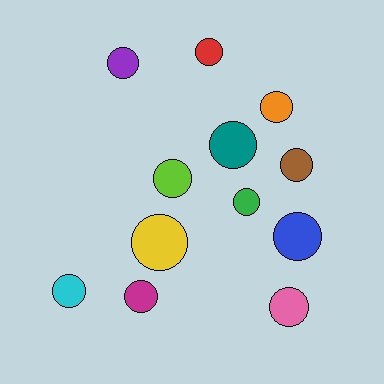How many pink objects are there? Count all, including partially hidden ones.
There is 1 pink object.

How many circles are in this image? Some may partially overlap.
There are 12 circles.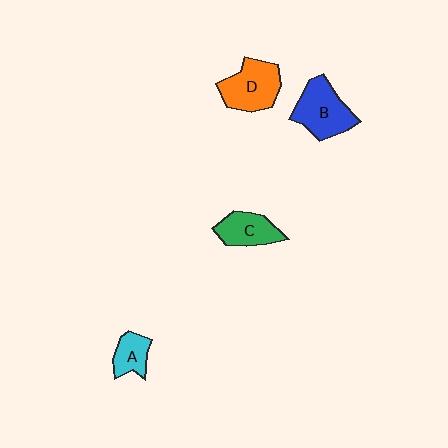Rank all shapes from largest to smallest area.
From largest to smallest: B (blue), D (orange), C (green), A (cyan).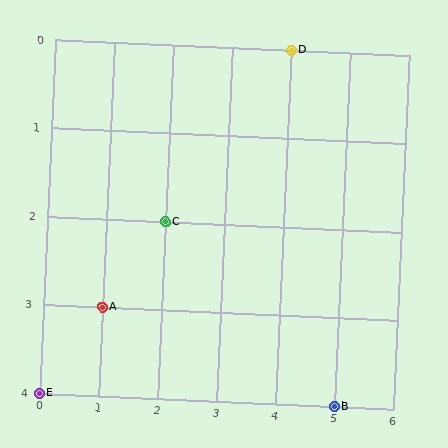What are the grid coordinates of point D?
Point D is at grid coordinates (4, 0).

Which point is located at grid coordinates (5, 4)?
Point B is at (5, 4).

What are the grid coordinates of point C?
Point C is at grid coordinates (2, 2).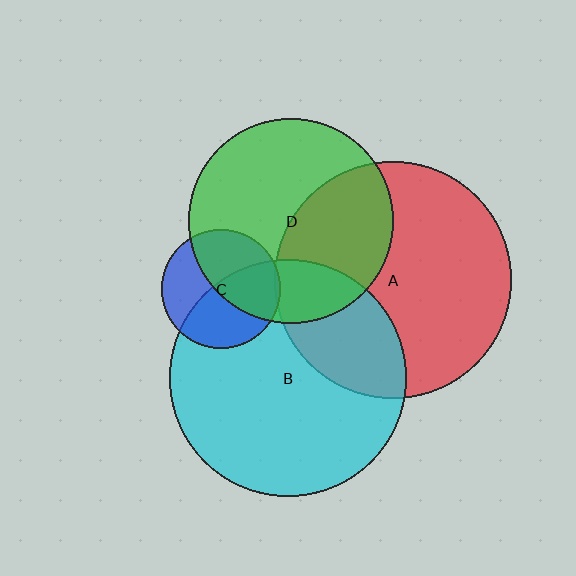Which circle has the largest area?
Circle A (red).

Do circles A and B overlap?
Yes.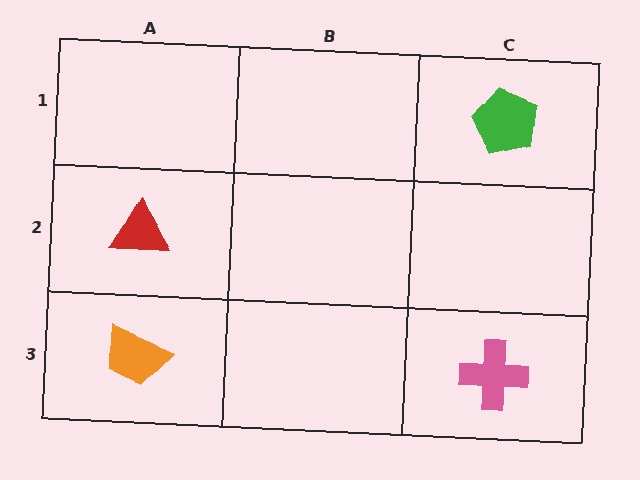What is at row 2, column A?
A red triangle.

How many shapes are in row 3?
2 shapes.